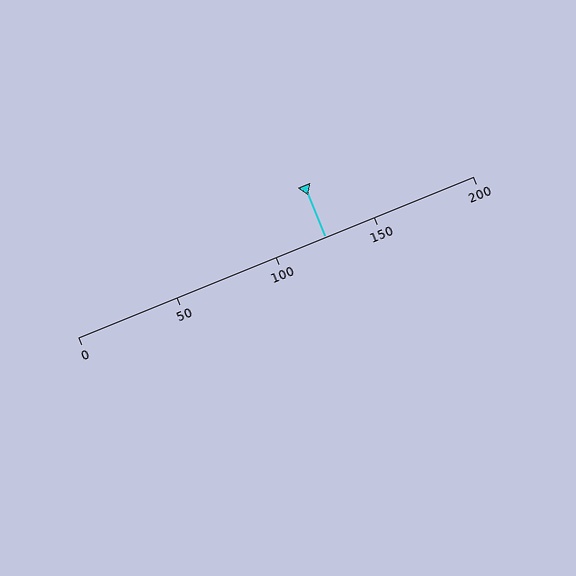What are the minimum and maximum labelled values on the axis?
The axis runs from 0 to 200.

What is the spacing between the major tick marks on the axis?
The major ticks are spaced 50 apart.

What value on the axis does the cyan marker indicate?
The marker indicates approximately 125.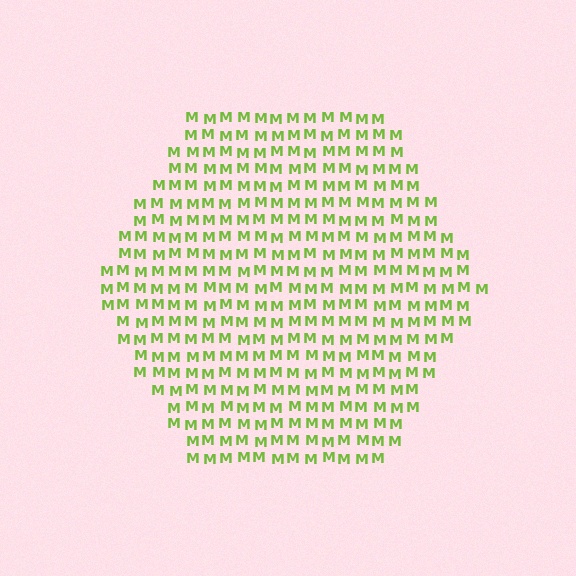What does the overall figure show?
The overall figure shows a hexagon.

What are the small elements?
The small elements are letter M's.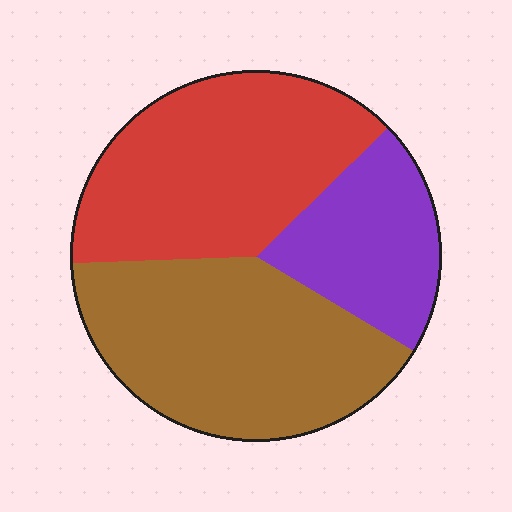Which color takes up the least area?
Purple, at roughly 20%.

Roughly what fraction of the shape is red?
Red takes up between a third and a half of the shape.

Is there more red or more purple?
Red.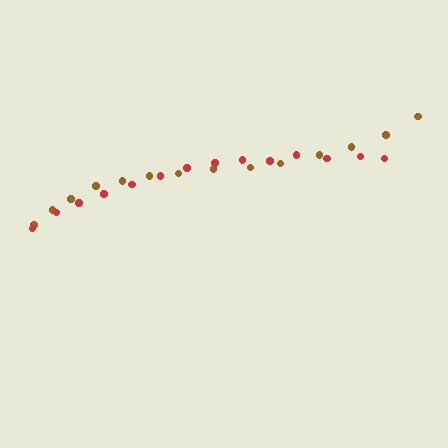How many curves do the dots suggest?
There are 2 distinct paths.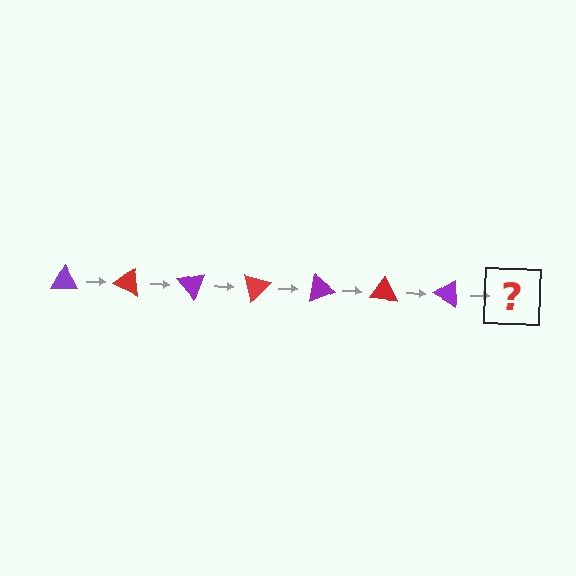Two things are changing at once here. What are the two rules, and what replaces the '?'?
The two rules are that it rotates 25 degrees each step and the color cycles through purple and red. The '?' should be a red triangle, rotated 175 degrees from the start.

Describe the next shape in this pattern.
It should be a red triangle, rotated 175 degrees from the start.